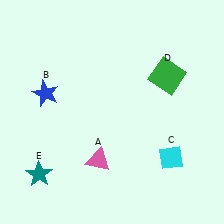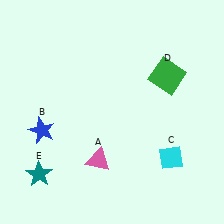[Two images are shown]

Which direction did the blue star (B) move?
The blue star (B) moved down.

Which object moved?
The blue star (B) moved down.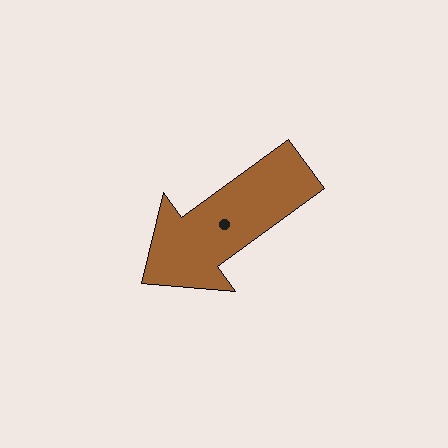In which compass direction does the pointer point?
Southwest.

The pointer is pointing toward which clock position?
Roughly 8 o'clock.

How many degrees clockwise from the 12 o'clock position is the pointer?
Approximately 234 degrees.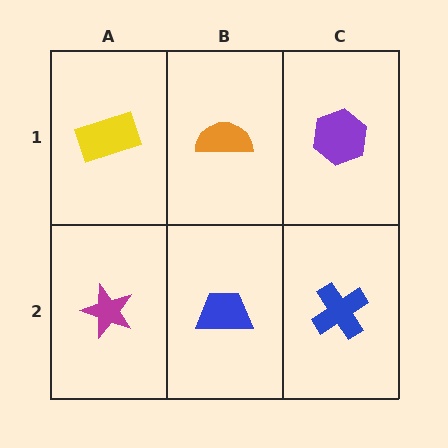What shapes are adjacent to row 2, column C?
A purple hexagon (row 1, column C), a blue trapezoid (row 2, column B).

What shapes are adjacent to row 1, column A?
A magenta star (row 2, column A), an orange semicircle (row 1, column B).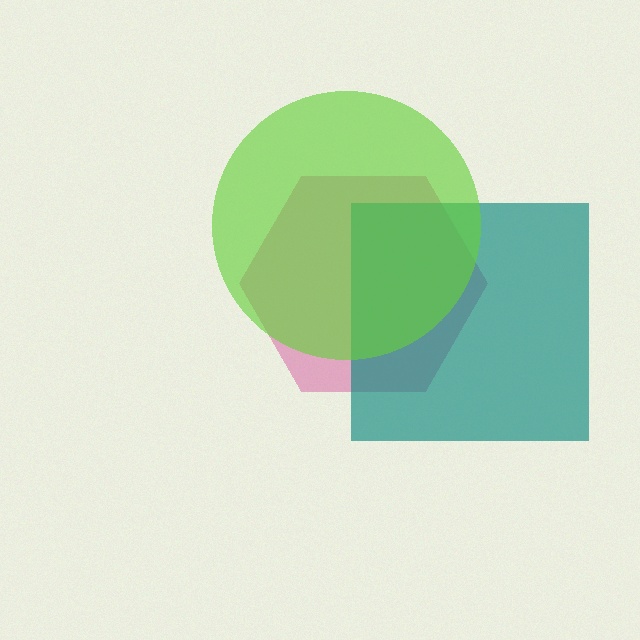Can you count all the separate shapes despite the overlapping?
Yes, there are 3 separate shapes.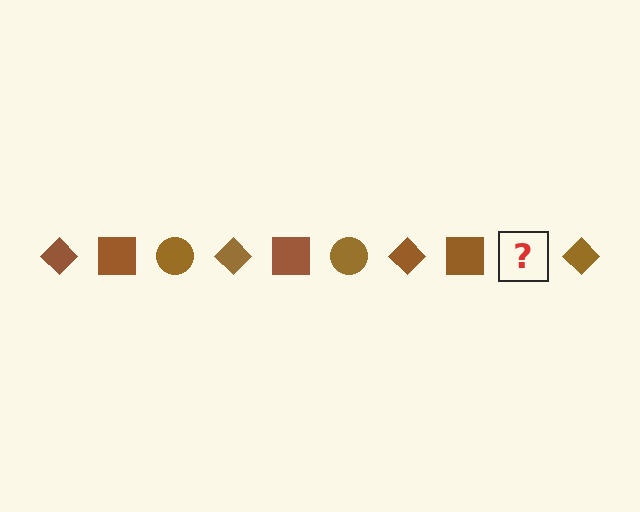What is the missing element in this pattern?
The missing element is a brown circle.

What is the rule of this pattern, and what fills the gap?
The rule is that the pattern cycles through diamond, square, circle shapes in brown. The gap should be filled with a brown circle.